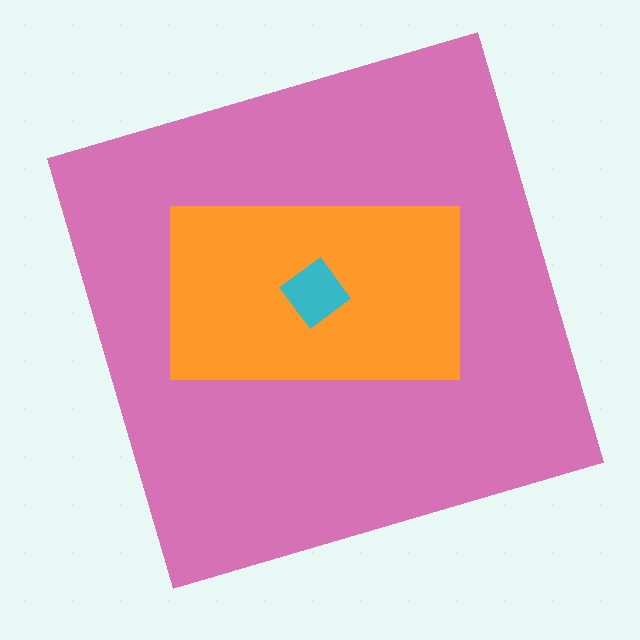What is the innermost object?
The cyan diamond.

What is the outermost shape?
The pink square.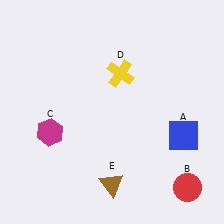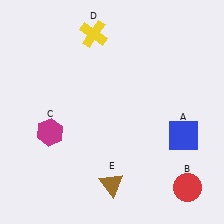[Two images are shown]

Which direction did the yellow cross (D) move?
The yellow cross (D) moved up.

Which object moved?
The yellow cross (D) moved up.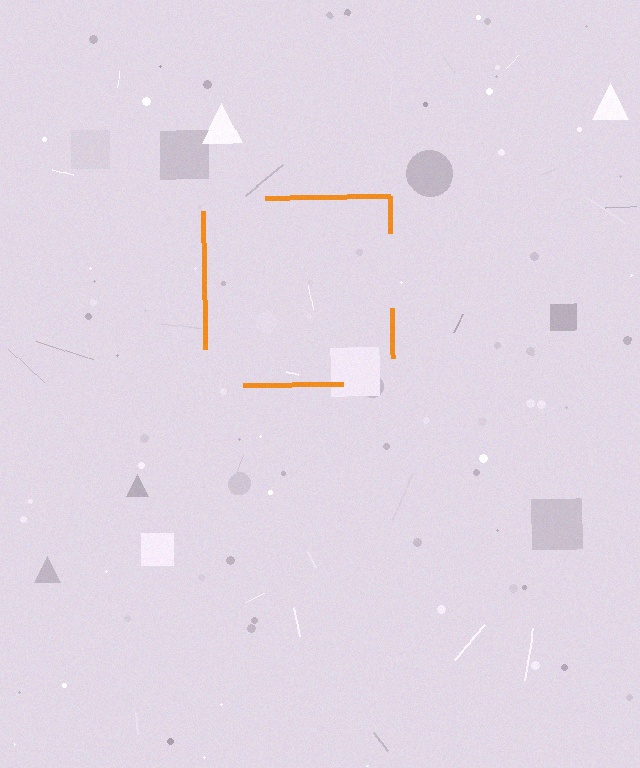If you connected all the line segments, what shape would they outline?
They would outline a square.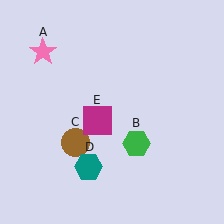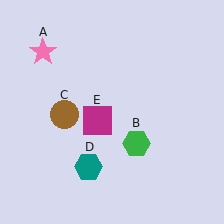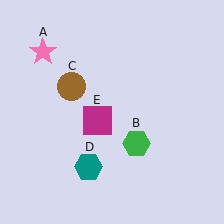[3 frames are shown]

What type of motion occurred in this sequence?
The brown circle (object C) rotated clockwise around the center of the scene.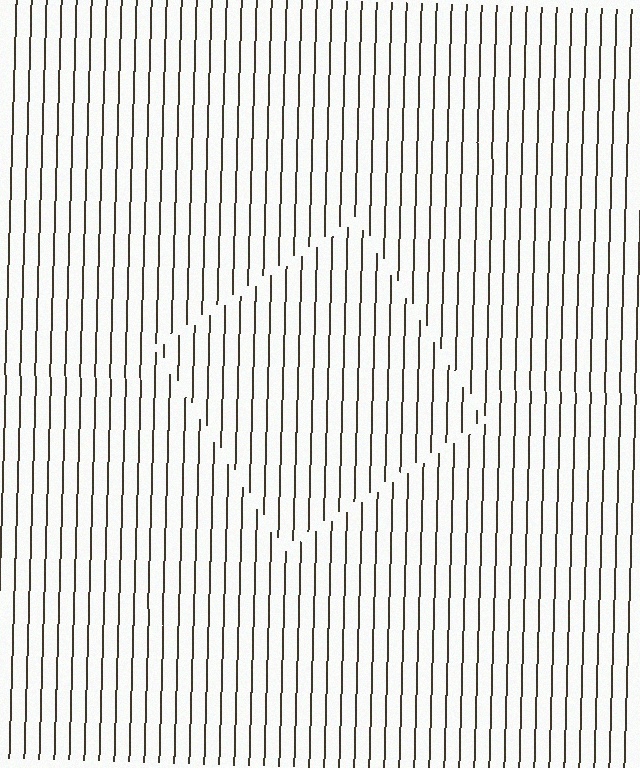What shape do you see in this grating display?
An illusory square. The interior of the shape contains the same grating, shifted by half a period — the contour is defined by the phase discontinuity where line-ends from the inner and outer gratings abut.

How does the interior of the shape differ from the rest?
The interior of the shape contains the same grating, shifted by half a period — the contour is defined by the phase discontinuity where line-ends from the inner and outer gratings abut.